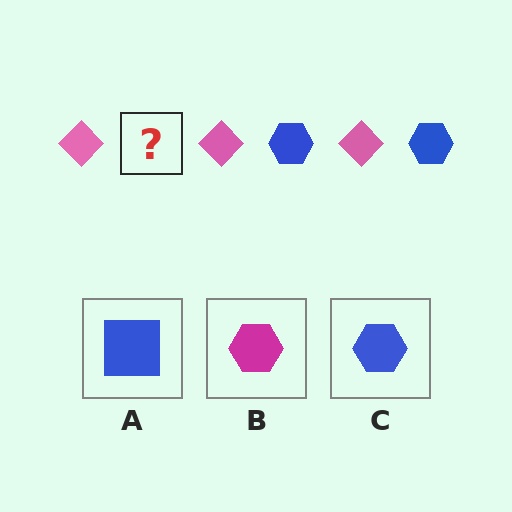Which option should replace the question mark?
Option C.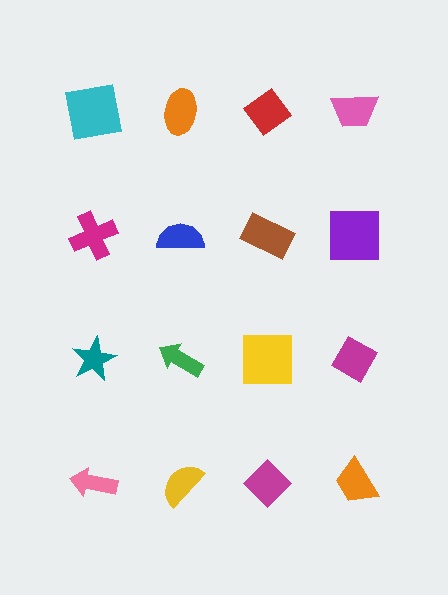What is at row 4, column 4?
An orange trapezoid.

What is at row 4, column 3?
A magenta diamond.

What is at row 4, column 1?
A pink arrow.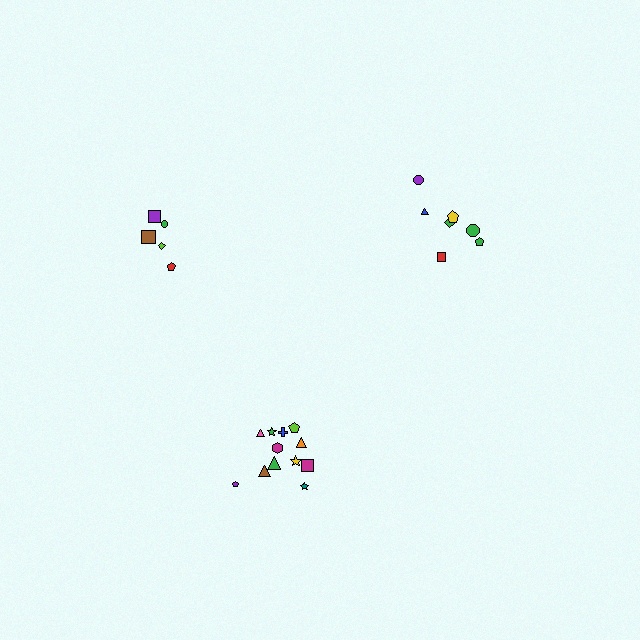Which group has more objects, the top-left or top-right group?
The top-right group.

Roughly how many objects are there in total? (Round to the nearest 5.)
Roughly 25 objects in total.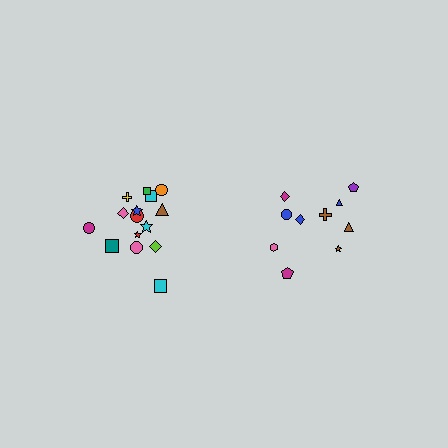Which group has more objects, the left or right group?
The left group.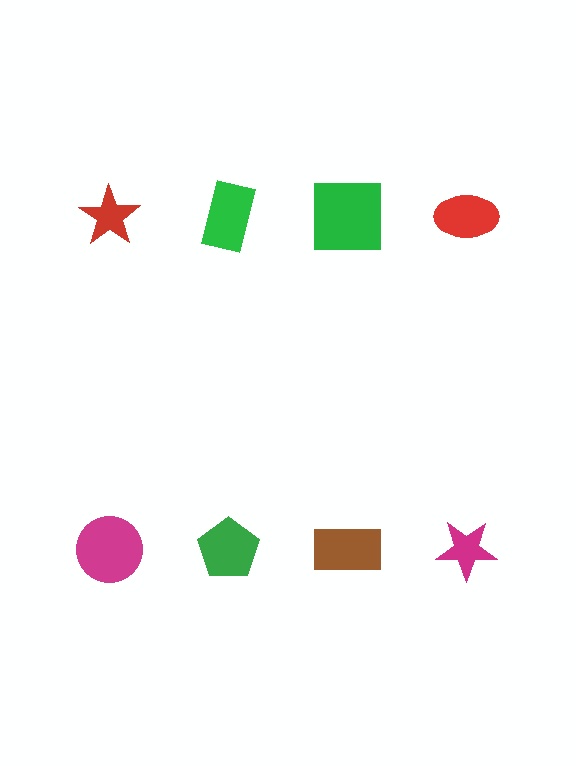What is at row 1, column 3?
A green square.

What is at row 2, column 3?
A brown rectangle.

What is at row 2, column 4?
A magenta star.